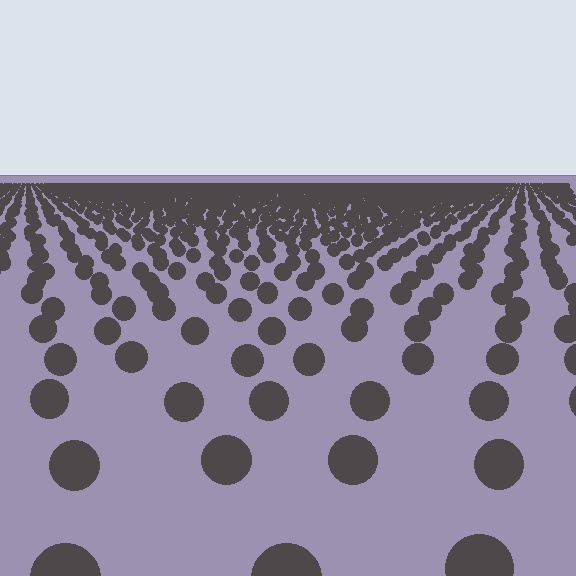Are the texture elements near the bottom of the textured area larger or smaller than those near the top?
Larger. Near the bottom, elements are closer to the viewer and appear at a bigger on-screen size.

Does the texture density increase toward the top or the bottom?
Density increases toward the top.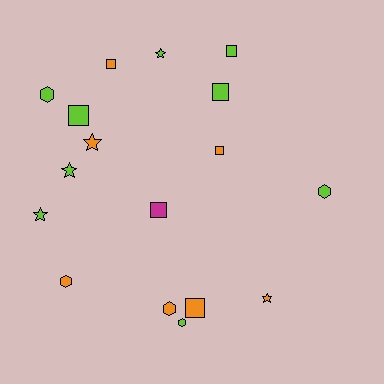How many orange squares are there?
There are 3 orange squares.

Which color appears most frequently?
Lime, with 9 objects.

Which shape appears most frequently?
Square, with 7 objects.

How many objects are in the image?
There are 17 objects.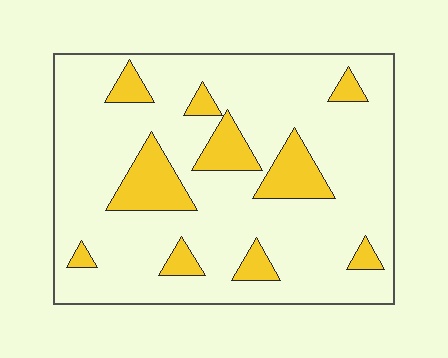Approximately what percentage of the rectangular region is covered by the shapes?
Approximately 15%.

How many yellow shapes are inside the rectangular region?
10.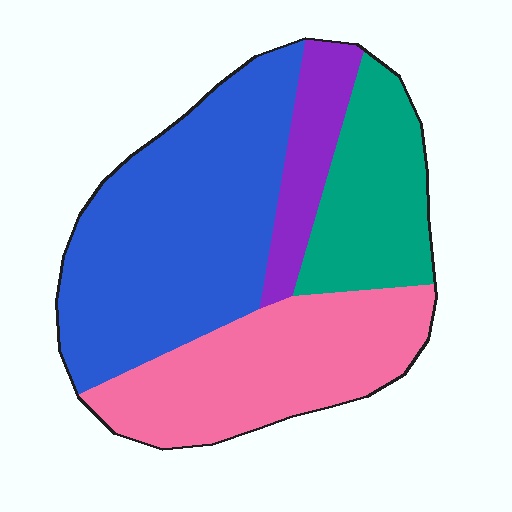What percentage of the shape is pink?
Pink takes up between a quarter and a half of the shape.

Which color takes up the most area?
Blue, at roughly 40%.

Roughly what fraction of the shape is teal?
Teal takes up less than a quarter of the shape.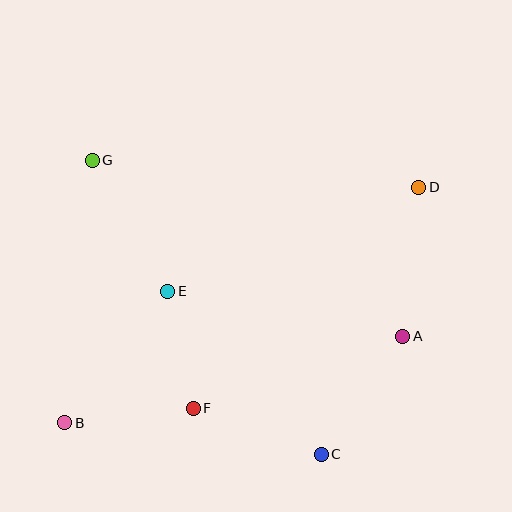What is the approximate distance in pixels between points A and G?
The distance between A and G is approximately 357 pixels.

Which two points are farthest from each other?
Points B and D are farthest from each other.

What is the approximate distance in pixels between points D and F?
The distance between D and F is approximately 316 pixels.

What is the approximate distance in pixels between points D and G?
The distance between D and G is approximately 328 pixels.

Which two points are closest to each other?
Points E and F are closest to each other.